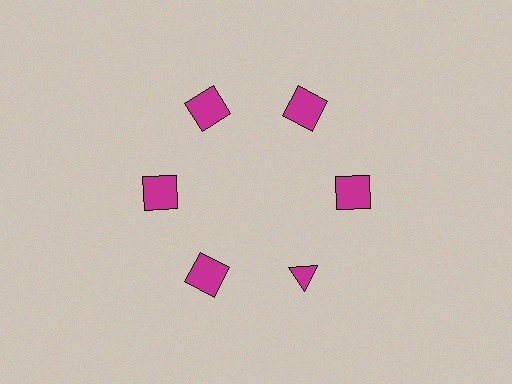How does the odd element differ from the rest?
It has a different shape: triangle instead of square.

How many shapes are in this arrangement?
There are 6 shapes arranged in a ring pattern.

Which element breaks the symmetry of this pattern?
The magenta triangle at roughly the 5 o'clock position breaks the symmetry. All other shapes are magenta squares.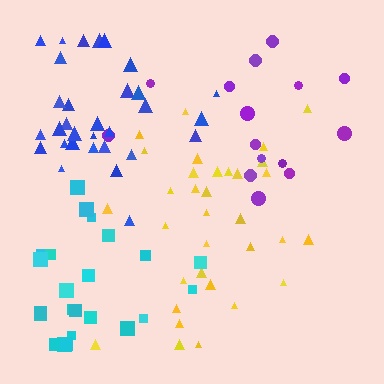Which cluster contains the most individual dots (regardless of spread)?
Yellow (33).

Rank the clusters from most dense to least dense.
yellow, blue, cyan, purple.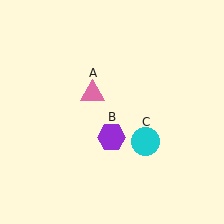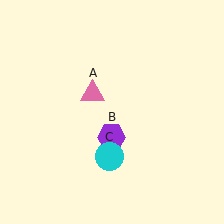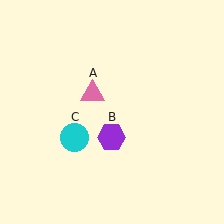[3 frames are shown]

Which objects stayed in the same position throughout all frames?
Pink triangle (object A) and purple hexagon (object B) remained stationary.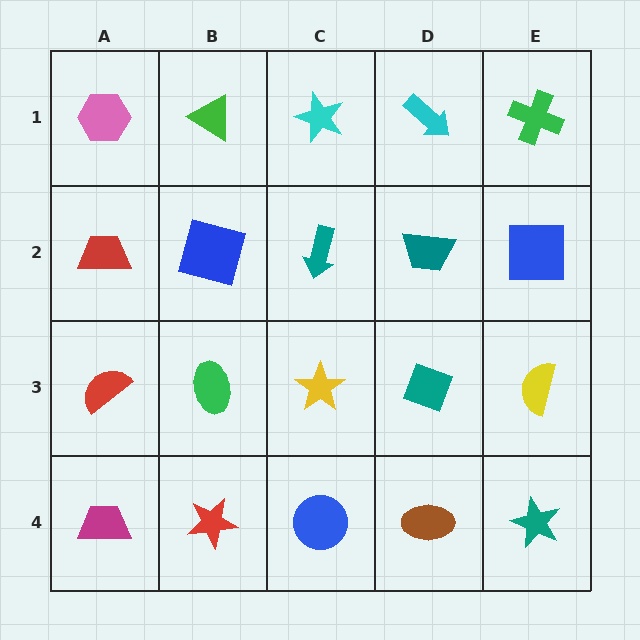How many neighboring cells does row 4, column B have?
3.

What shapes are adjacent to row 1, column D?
A teal trapezoid (row 2, column D), a cyan star (row 1, column C), a green cross (row 1, column E).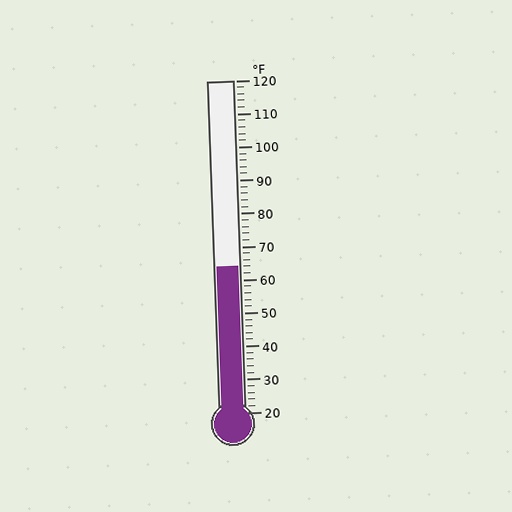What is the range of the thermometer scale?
The thermometer scale ranges from 20°F to 120°F.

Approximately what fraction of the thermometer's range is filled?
The thermometer is filled to approximately 45% of its range.